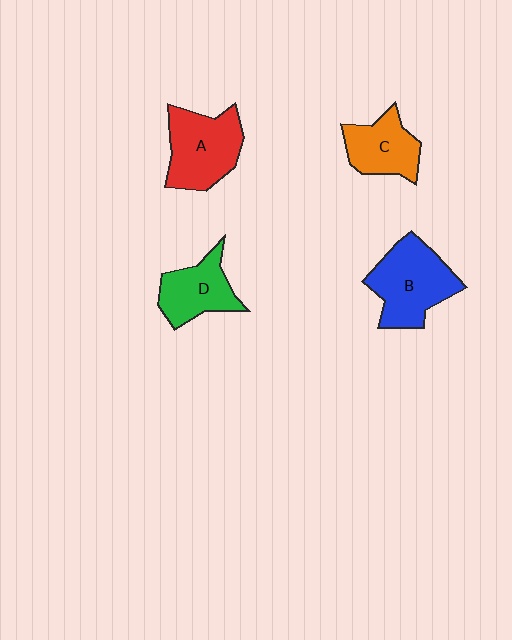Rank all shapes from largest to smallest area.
From largest to smallest: B (blue), A (red), D (green), C (orange).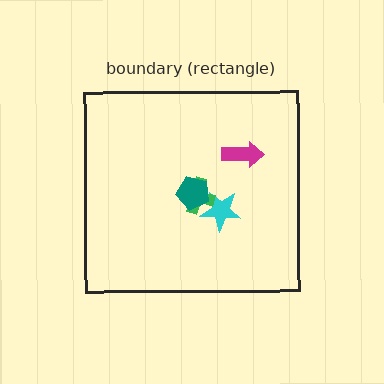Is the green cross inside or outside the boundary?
Inside.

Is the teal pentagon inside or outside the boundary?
Inside.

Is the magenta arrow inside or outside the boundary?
Inside.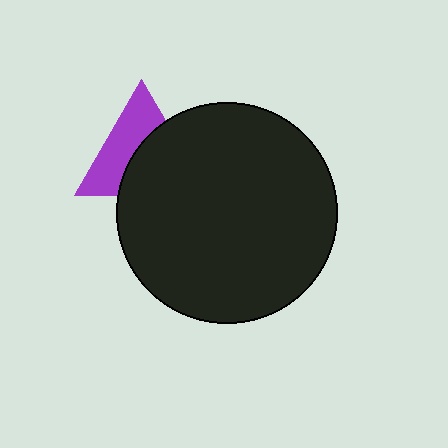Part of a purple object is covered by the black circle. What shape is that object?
It is a triangle.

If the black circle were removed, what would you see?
You would see the complete purple triangle.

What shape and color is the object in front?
The object in front is a black circle.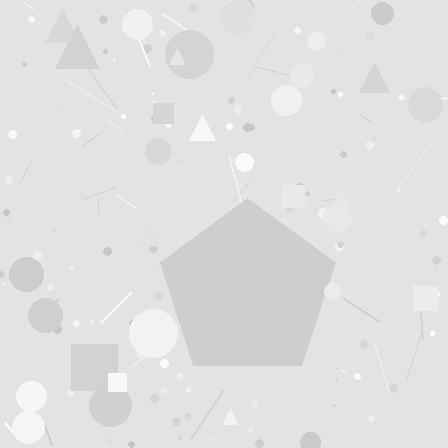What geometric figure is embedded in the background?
A pentagon is embedded in the background.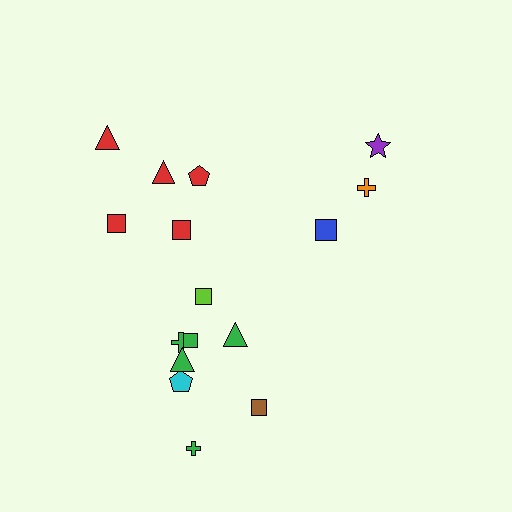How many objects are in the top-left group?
There are 5 objects.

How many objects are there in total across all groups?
There are 16 objects.